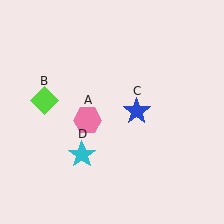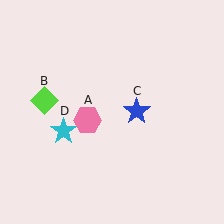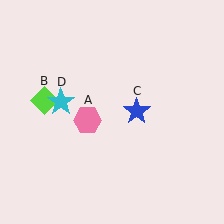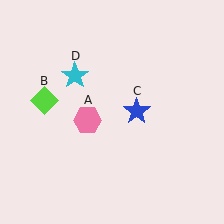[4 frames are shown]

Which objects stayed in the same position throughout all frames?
Pink hexagon (object A) and lime diamond (object B) and blue star (object C) remained stationary.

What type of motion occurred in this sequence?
The cyan star (object D) rotated clockwise around the center of the scene.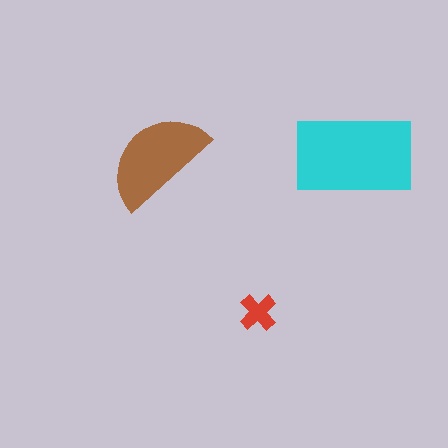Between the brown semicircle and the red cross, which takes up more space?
The brown semicircle.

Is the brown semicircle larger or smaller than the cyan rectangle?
Smaller.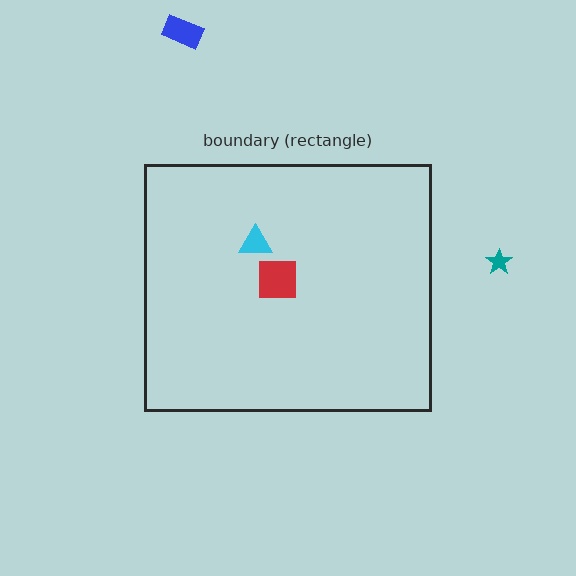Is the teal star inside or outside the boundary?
Outside.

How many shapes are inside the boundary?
2 inside, 2 outside.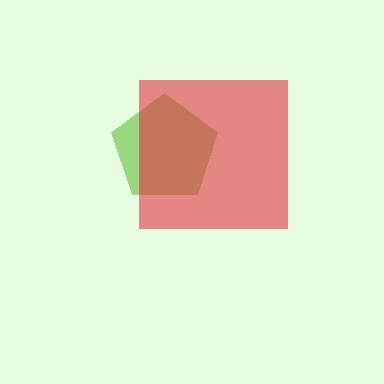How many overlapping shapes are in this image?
There are 2 overlapping shapes in the image.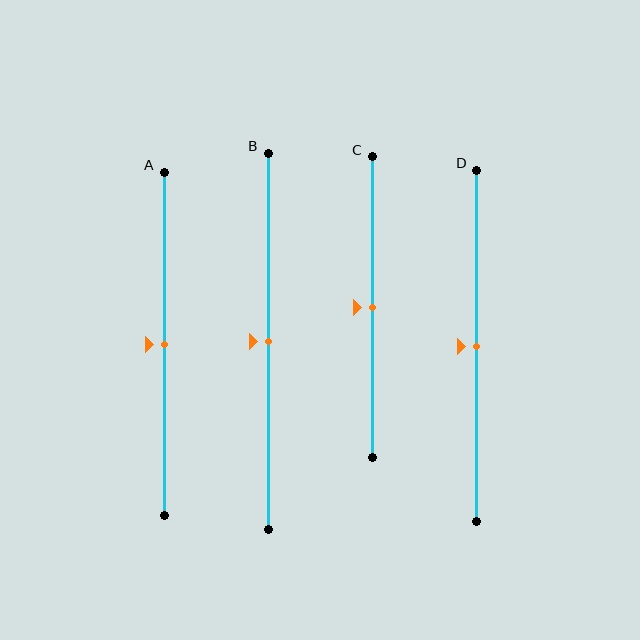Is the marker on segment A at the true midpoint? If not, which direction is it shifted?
Yes, the marker on segment A is at the true midpoint.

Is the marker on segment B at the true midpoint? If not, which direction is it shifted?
Yes, the marker on segment B is at the true midpoint.